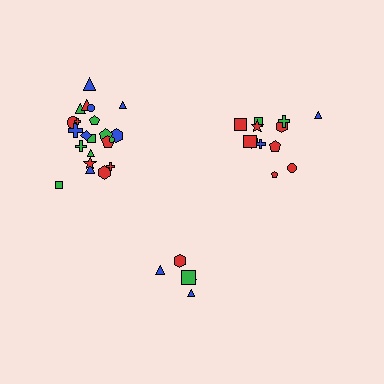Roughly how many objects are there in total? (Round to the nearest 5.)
Roughly 40 objects in total.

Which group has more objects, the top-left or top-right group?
The top-left group.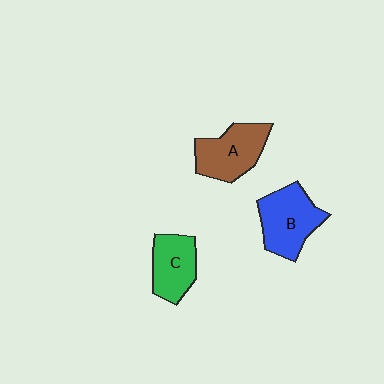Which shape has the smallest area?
Shape C (green).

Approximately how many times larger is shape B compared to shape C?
Approximately 1.3 times.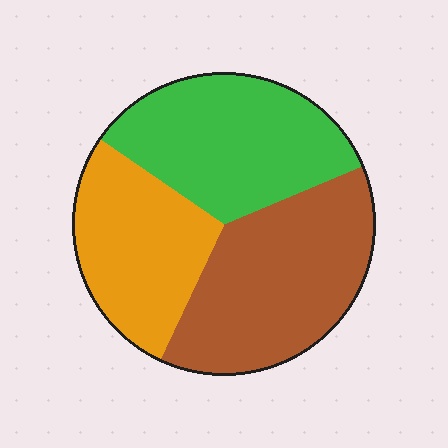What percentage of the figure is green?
Green covers 34% of the figure.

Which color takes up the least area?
Orange, at roughly 30%.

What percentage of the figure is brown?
Brown takes up about three eighths (3/8) of the figure.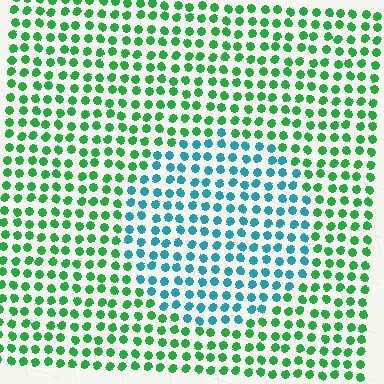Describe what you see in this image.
The image is filled with small green elements in a uniform arrangement. A circle-shaped region is visible where the elements are tinted to a slightly different hue, forming a subtle color boundary.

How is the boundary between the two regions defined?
The boundary is defined purely by a slight shift in hue (about 53 degrees). Spacing, size, and orientation are identical on both sides.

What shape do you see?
I see a circle.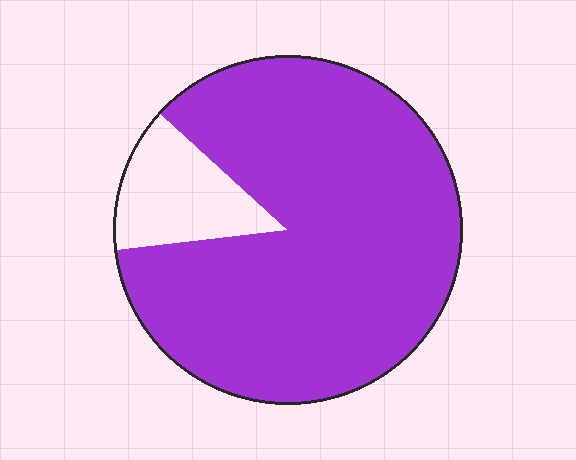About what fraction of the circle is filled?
About seven eighths (7/8).